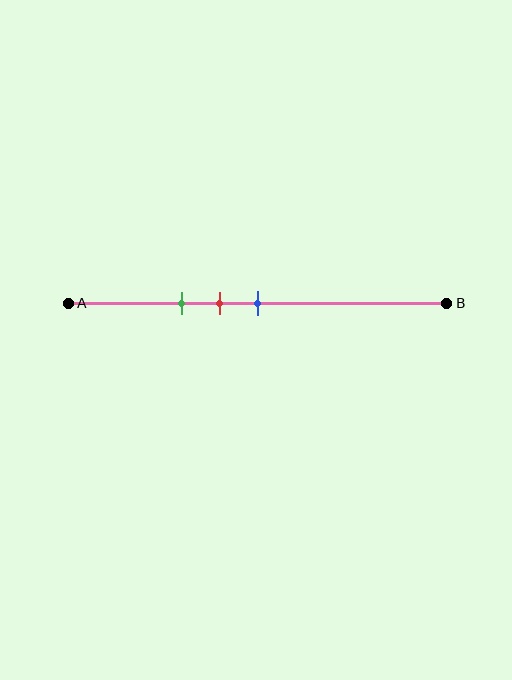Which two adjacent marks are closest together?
The red and blue marks are the closest adjacent pair.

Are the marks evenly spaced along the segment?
Yes, the marks are approximately evenly spaced.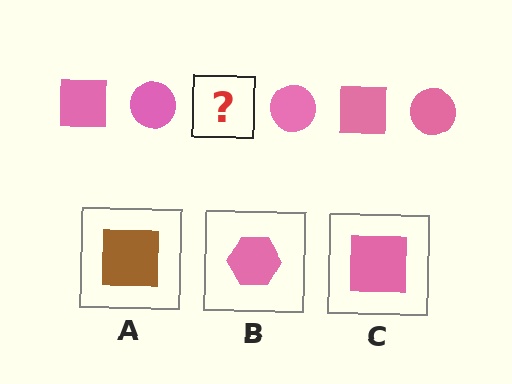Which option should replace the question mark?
Option C.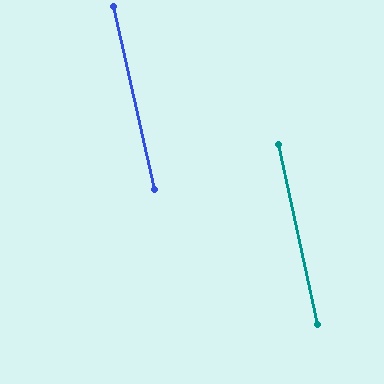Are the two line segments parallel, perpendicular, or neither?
Parallel — their directions differ by only 0.6°.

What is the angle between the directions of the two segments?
Approximately 1 degree.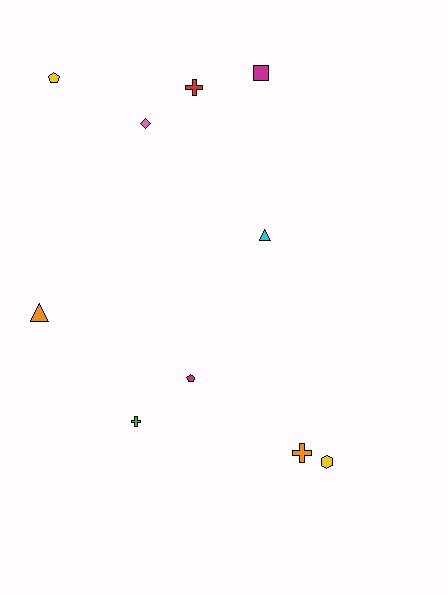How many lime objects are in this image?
There are no lime objects.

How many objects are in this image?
There are 10 objects.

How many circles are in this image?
There are no circles.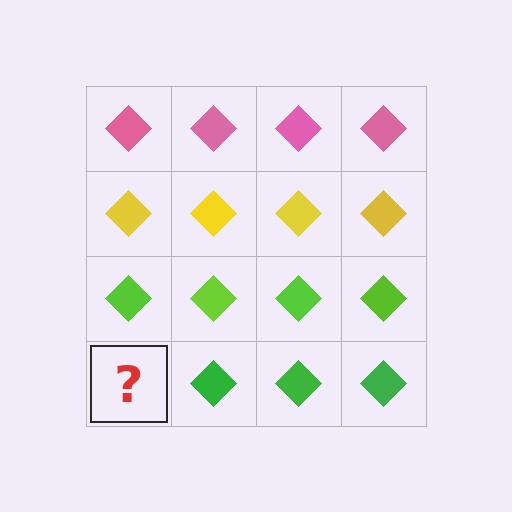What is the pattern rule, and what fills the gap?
The rule is that each row has a consistent color. The gap should be filled with a green diamond.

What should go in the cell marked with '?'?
The missing cell should contain a green diamond.